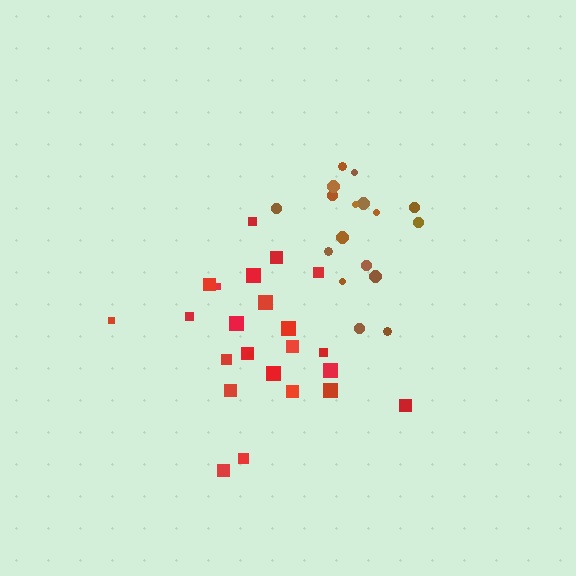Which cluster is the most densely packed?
Brown.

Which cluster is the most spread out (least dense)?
Red.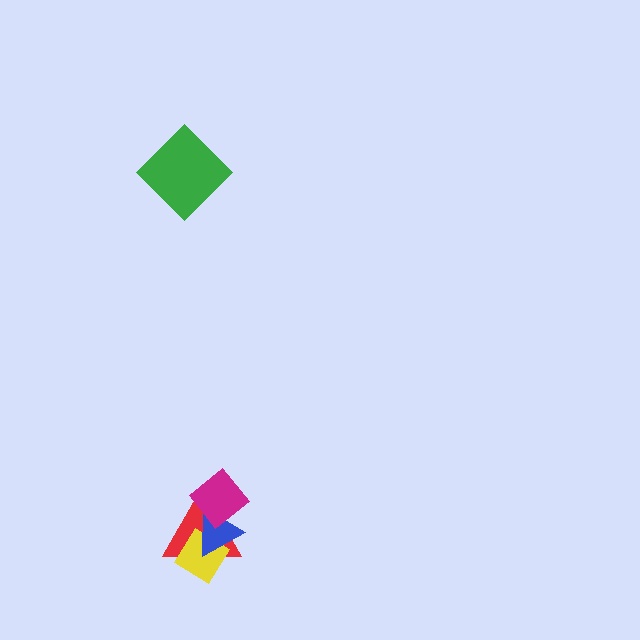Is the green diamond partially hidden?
No, no other shape covers it.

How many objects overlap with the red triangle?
3 objects overlap with the red triangle.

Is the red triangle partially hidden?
Yes, it is partially covered by another shape.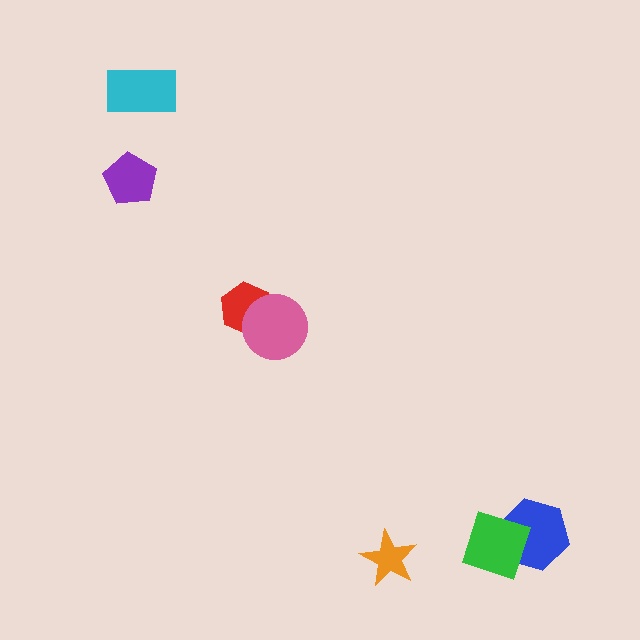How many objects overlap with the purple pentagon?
0 objects overlap with the purple pentagon.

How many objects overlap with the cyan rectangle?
0 objects overlap with the cyan rectangle.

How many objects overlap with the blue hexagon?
1 object overlaps with the blue hexagon.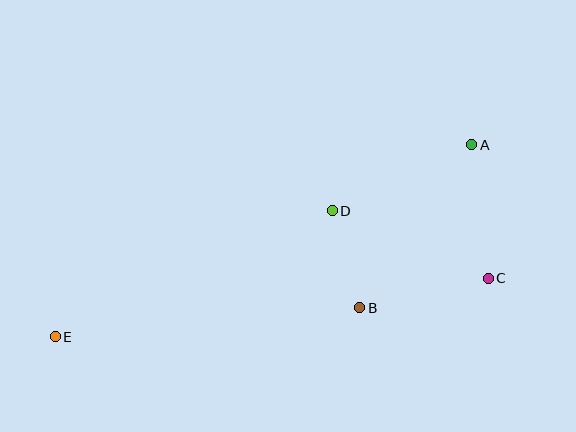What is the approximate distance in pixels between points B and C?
The distance between B and C is approximately 132 pixels.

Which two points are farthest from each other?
Points A and E are farthest from each other.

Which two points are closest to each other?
Points B and D are closest to each other.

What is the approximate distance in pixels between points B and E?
The distance between B and E is approximately 306 pixels.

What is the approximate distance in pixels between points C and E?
The distance between C and E is approximately 437 pixels.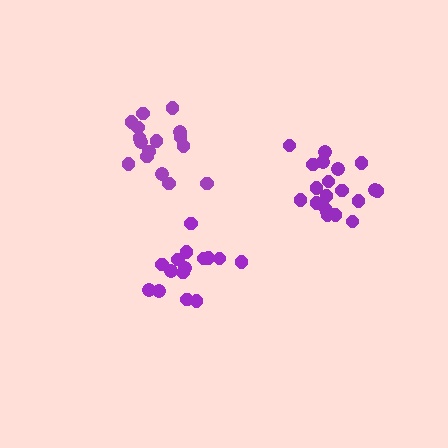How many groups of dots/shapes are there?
There are 3 groups.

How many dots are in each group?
Group 1: 16 dots, Group 2: 15 dots, Group 3: 20 dots (51 total).